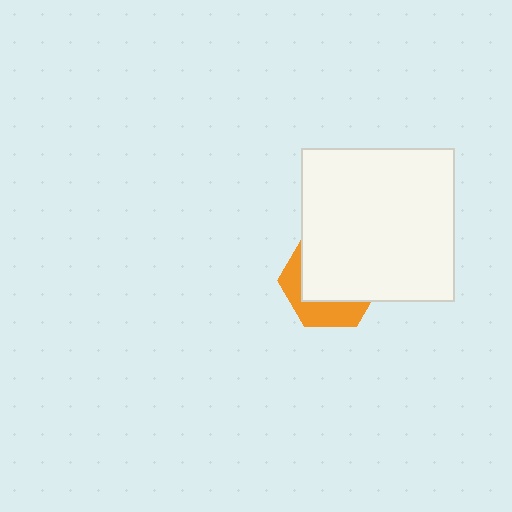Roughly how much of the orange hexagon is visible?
A small part of it is visible (roughly 35%).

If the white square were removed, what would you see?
You would see the complete orange hexagon.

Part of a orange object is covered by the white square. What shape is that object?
It is a hexagon.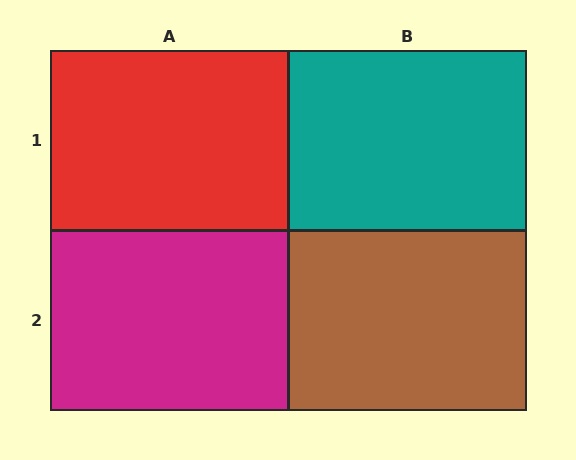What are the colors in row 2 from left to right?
Magenta, brown.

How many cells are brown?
1 cell is brown.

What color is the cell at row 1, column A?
Red.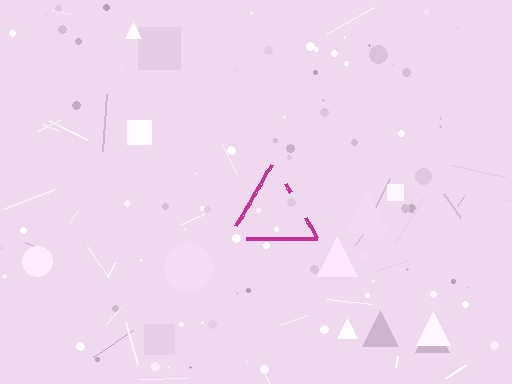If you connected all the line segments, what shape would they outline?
They would outline a triangle.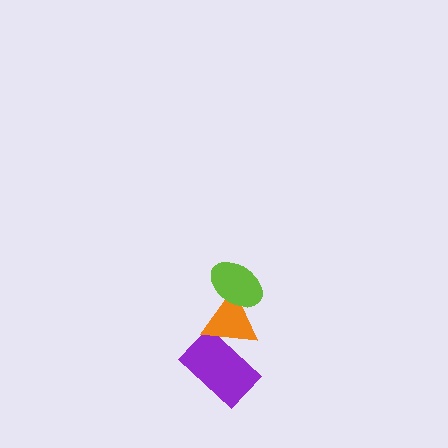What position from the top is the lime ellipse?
The lime ellipse is 1st from the top.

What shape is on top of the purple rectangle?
The orange triangle is on top of the purple rectangle.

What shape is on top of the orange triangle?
The lime ellipse is on top of the orange triangle.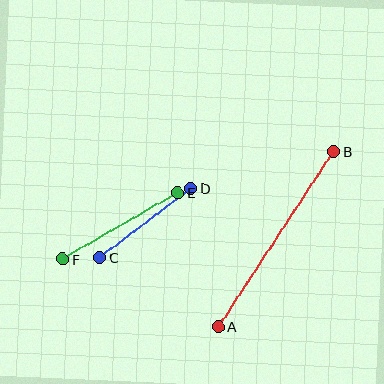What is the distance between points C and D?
The distance is approximately 114 pixels.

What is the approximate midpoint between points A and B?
The midpoint is at approximately (276, 239) pixels.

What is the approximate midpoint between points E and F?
The midpoint is at approximately (120, 226) pixels.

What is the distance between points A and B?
The distance is approximately 210 pixels.